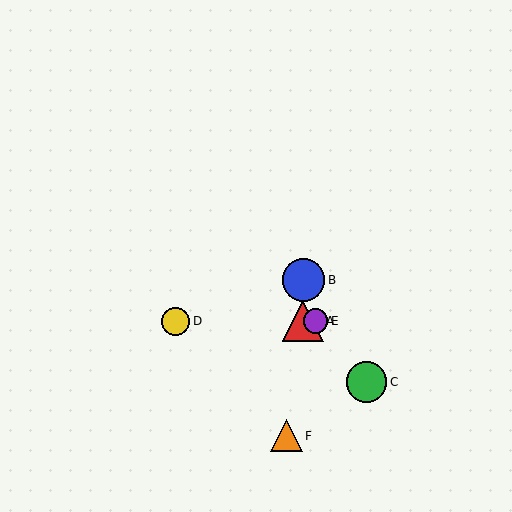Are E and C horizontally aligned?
No, E is at y≈321 and C is at y≈382.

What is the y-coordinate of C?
Object C is at y≈382.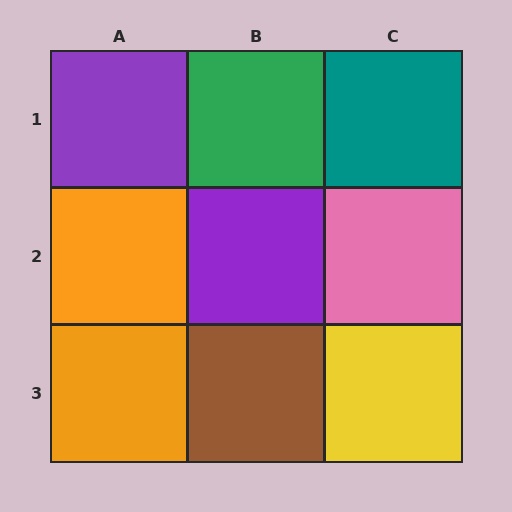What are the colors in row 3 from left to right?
Orange, brown, yellow.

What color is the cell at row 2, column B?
Purple.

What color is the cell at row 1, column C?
Teal.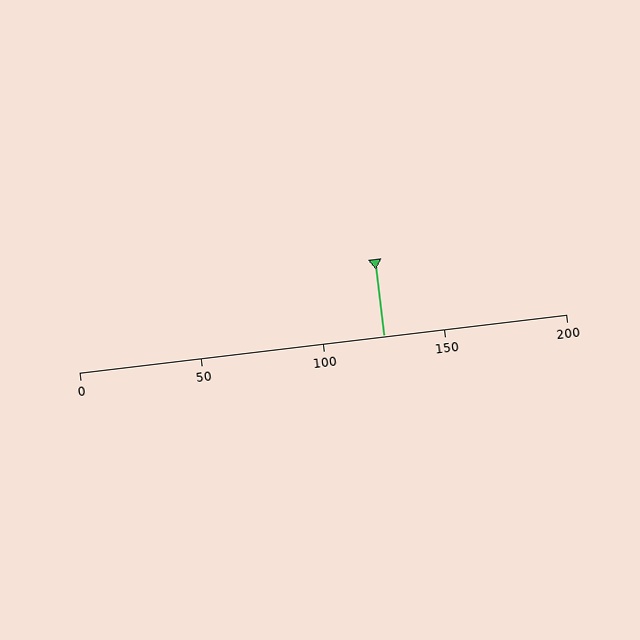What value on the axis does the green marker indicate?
The marker indicates approximately 125.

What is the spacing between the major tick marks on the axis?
The major ticks are spaced 50 apart.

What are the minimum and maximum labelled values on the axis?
The axis runs from 0 to 200.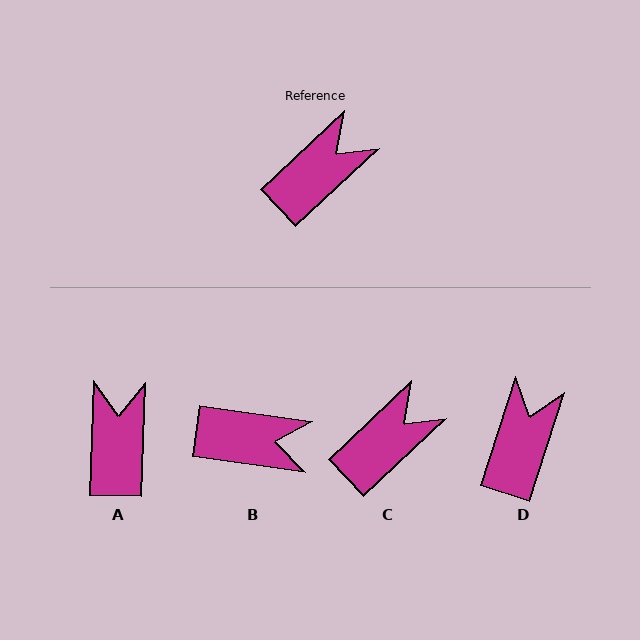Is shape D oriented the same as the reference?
No, it is off by about 29 degrees.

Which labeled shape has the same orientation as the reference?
C.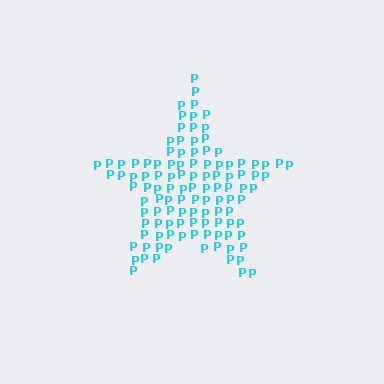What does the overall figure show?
The overall figure shows a star.